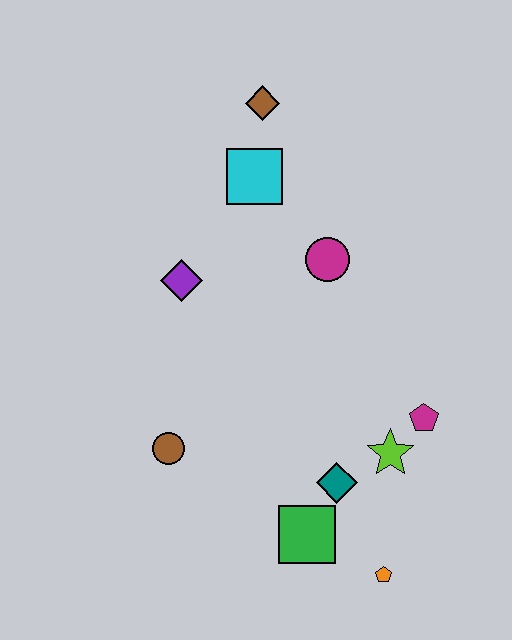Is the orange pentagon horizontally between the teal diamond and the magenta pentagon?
Yes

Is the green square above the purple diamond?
No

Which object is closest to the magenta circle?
The cyan square is closest to the magenta circle.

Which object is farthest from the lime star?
The brown diamond is farthest from the lime star.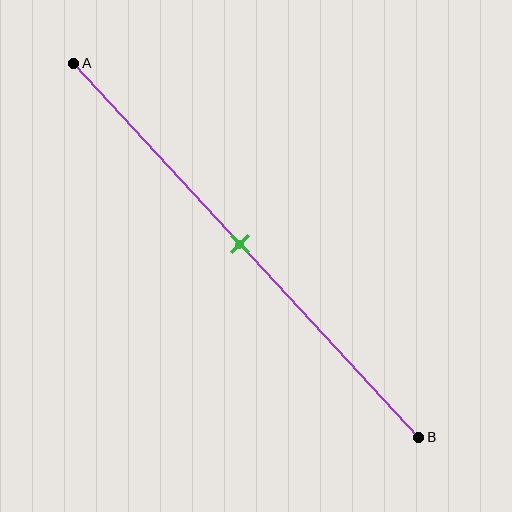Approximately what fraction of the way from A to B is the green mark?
The green mark is approximately 50% of the way from A to B.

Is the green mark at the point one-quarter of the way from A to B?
No, the mark is at about 50% from A, not at the 25% one-quarter point.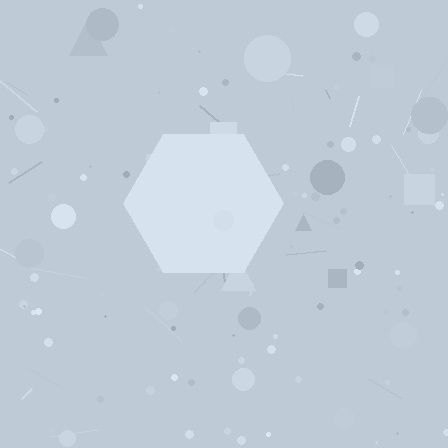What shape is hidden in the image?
A hexagon is hidden in the image.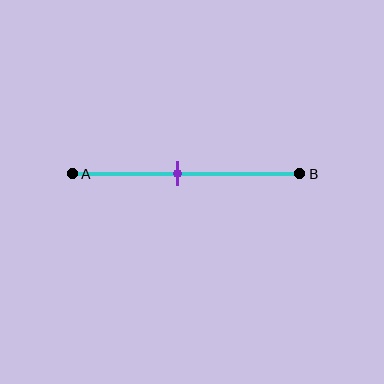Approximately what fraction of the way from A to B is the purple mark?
The purple mark is approximately 45% of the way from A to B.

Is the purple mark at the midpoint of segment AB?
No, the mark is at about 45% from A, not at the 50% midpoint.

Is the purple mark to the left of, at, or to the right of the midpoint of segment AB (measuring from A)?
The purple mark is to the left of the midpoint of segment AB.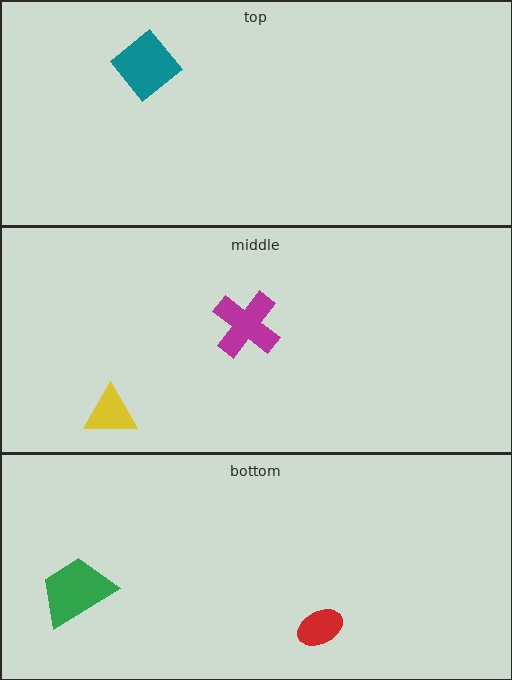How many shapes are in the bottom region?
2.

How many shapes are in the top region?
1.